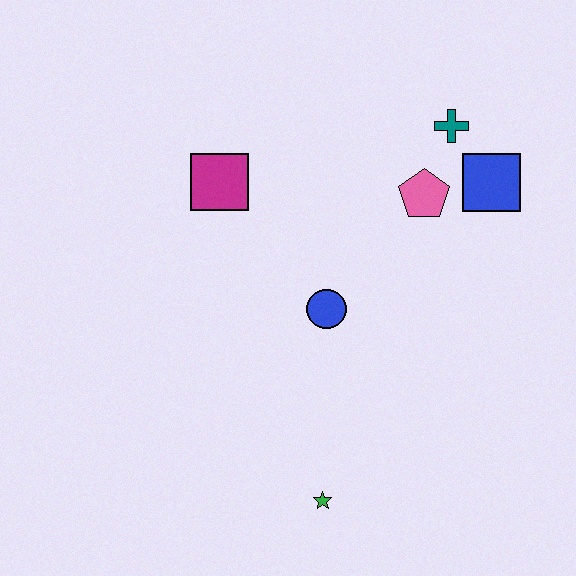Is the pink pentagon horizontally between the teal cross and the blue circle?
Yes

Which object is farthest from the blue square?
The green star is farthest from the blue square.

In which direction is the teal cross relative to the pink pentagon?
The teal cross is above the pink pentagon.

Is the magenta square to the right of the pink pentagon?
No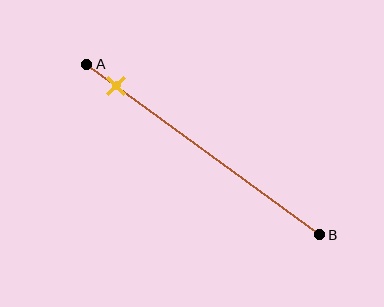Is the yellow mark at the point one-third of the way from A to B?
No, the mark is at about 15% from A, not at the 33% one-third point.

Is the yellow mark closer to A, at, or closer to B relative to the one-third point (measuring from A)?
The yellow mark is closer to point A than the one-third point of segment AB.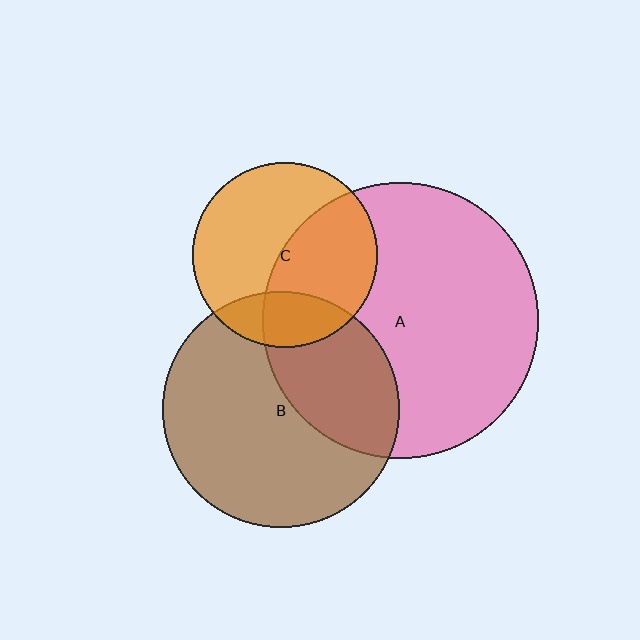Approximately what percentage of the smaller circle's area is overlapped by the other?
Approximately 45%.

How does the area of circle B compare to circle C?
Approximately 1.6 times.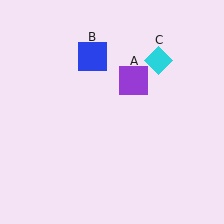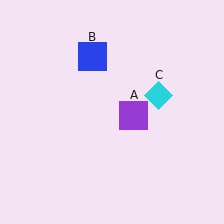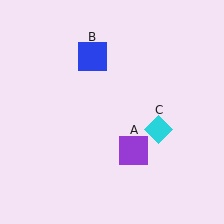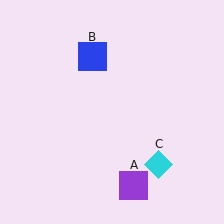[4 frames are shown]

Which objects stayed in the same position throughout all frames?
Blue square (object B) remained stationary.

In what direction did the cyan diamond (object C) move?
The cyan diamond (object C) moved down.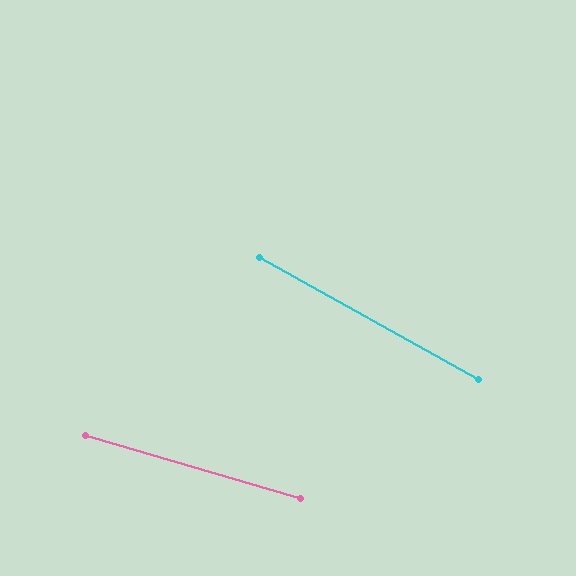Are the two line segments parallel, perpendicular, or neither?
Neither parallel nor perpendicular — they differ by about 13°.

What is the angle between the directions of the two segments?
Approximately 13 degrees.